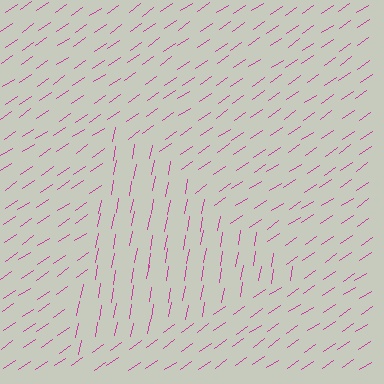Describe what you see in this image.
The image is filled with small magenta line segments. A triangle region in the image has lines oriented differently from the surrounding lines, creating a visible texture boundary.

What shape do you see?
I see a triangle.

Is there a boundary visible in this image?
Yes, there is a texture boundary formed by a change in line orientation.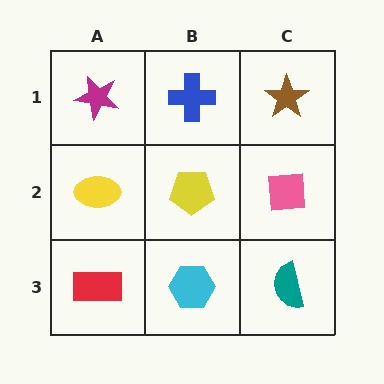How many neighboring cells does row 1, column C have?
2.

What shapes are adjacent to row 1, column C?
A pink square (row 2, column C), a blue cross (row 1, column B).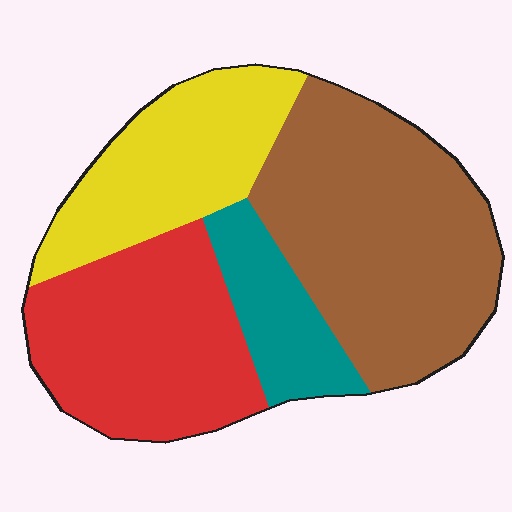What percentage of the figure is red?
Red takes up about one quarter (1/4) of the figure.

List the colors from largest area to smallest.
From largest to smallest: brown, red, yellow, teal.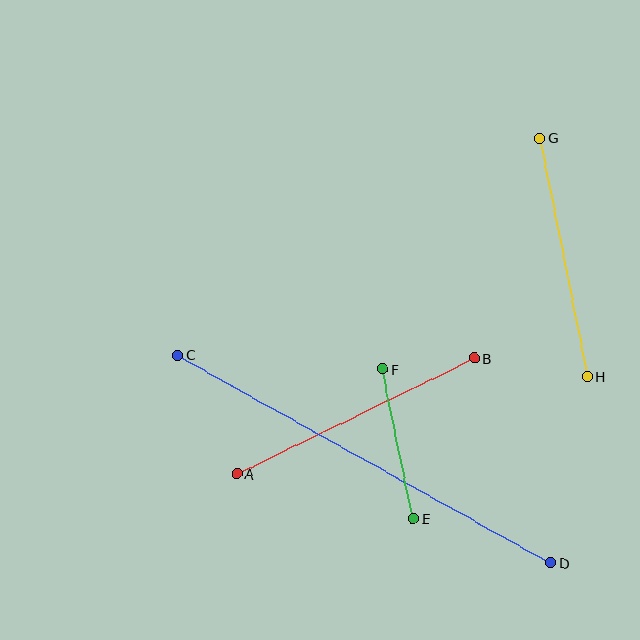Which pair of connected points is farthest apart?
Points C and D are farthest apart.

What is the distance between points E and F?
The distance is approximately 153 pixels.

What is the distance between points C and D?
The distance is approximately 426 pixels.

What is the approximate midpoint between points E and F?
The midpoint is at approximately (398, 444) pixels.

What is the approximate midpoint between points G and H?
The midpoint is at approximately (563, 257) pixels.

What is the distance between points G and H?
The distance is approximately 243 pixels.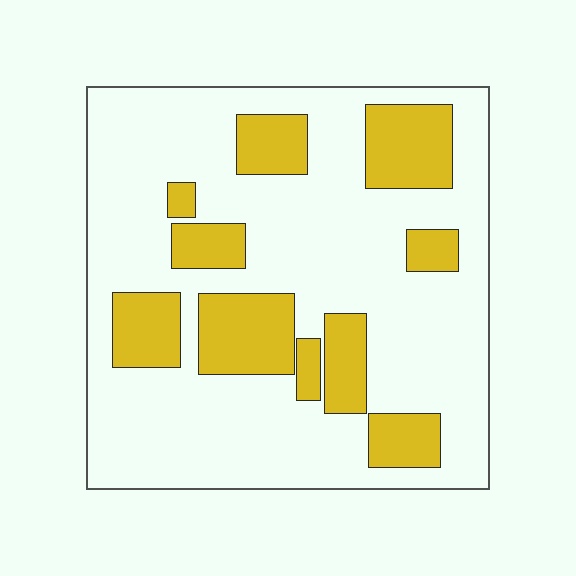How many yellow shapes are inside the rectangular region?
10.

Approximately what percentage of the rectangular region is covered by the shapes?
Approximately 25%.